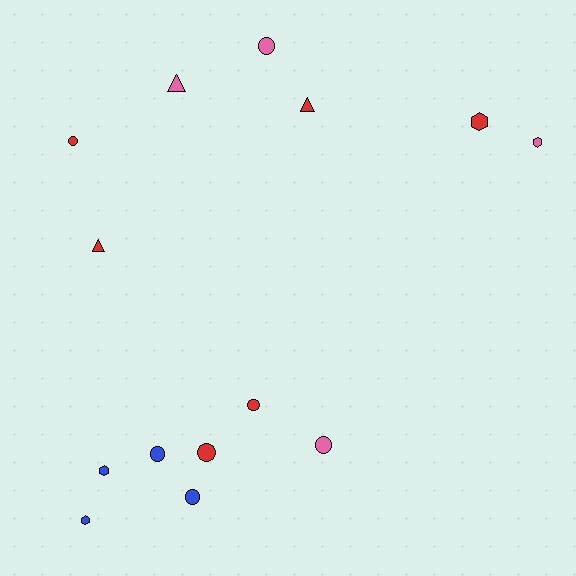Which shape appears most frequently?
Circle, with 7 objects.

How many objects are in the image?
There are 14 objects.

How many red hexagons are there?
There is 1 red hexagon.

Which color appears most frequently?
Red, with 6 objects.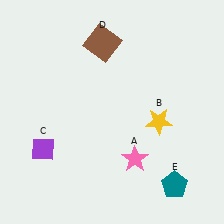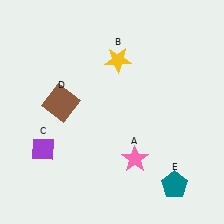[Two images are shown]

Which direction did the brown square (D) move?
The brown square (D) moved down.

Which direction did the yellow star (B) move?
The yellow star (B) moved up.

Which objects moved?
The objects that moved are: the yellow star (B), the brown square (D).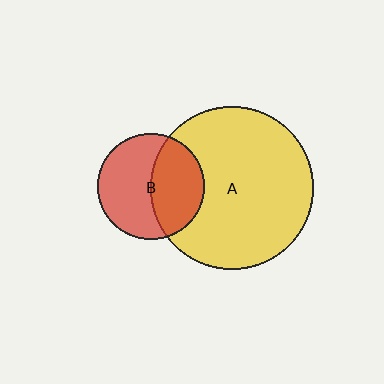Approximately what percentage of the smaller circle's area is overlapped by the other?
Approximately 45%.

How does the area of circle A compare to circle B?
Approximately 2.3 times.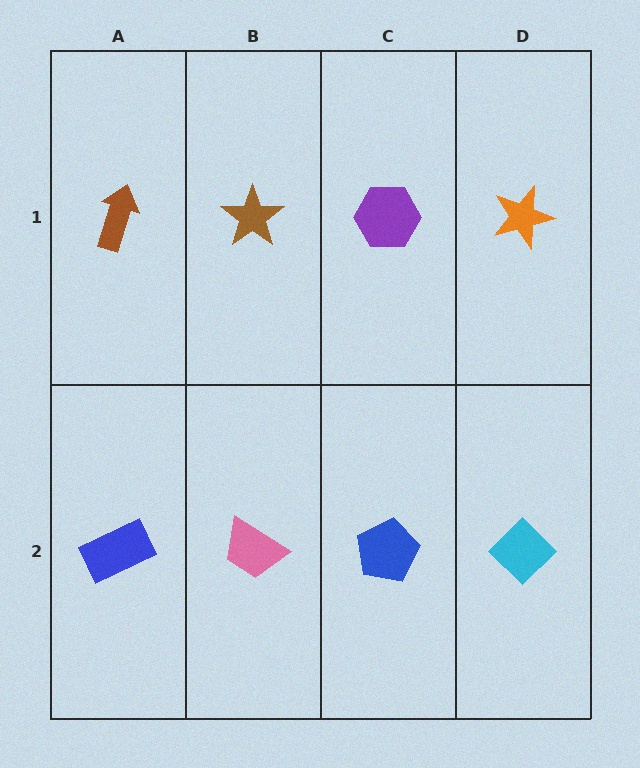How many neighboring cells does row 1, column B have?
3.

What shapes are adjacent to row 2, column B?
A brown star (row 1, column B), a blue rectangle (row 2, column A), a blue pentagon (row 2, column C).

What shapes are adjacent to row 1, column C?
A blue pentagon (row 2, column C), a brown star (row 1, column B), an orange star (row 1, column D).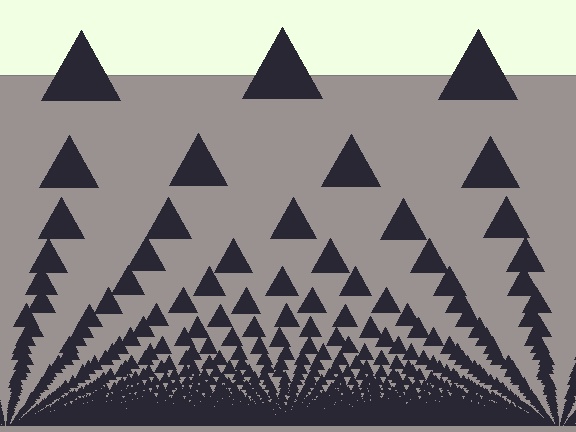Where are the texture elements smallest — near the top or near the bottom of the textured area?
Near the bottom.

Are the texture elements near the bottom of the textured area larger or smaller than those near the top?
Smaller. The gradient is inverted — elements near the bottom are smaller and denser.